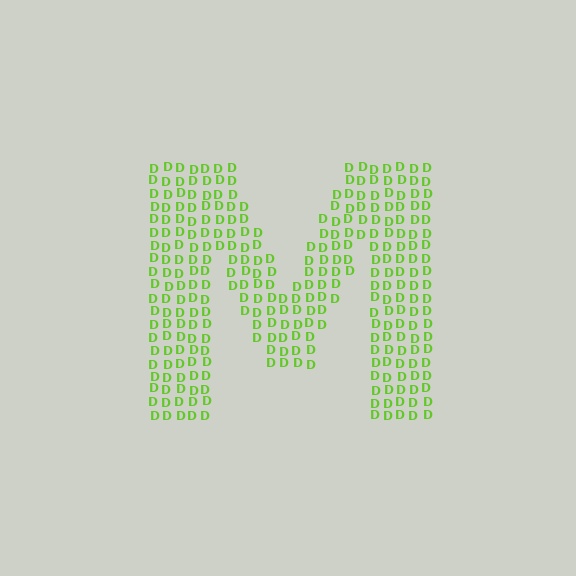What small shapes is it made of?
It is made of small letter D's.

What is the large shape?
The large shape is the letter M.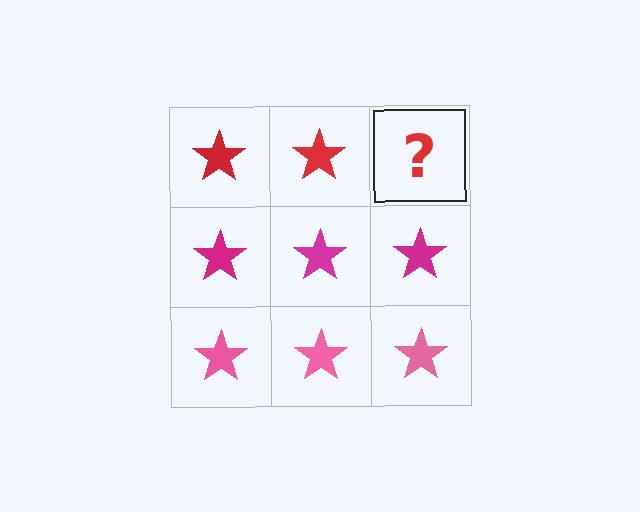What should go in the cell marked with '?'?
The missing cell should contain a red star.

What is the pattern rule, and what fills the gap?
The rule is that each row has a consistent color. The gap should be filled with a red star.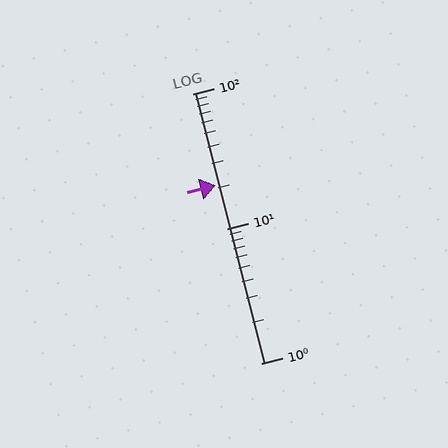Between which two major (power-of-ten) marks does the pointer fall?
The pointer is between 10 and 100.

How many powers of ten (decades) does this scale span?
The scale spans 2 decades, from 1 to 100.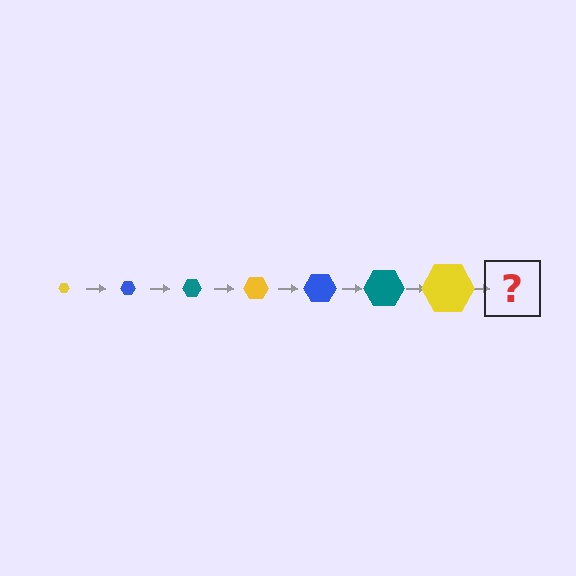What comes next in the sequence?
The next element should be a blue hexagon, larger than the previous one.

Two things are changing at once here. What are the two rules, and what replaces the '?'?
The two rules are that the hexagon grows larger each step and the color cycles through yellow, blue, and teal. The '?' should be a blue hexagon, larger than the previous one.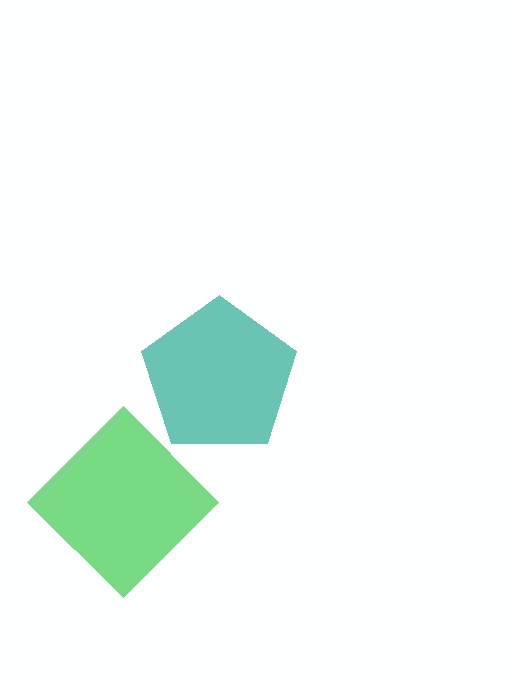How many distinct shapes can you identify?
There are 2 distinct shapes: a teal pentagon, a green diamond.